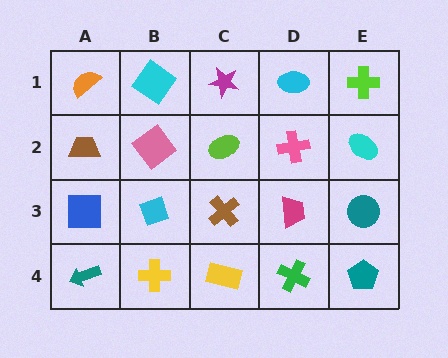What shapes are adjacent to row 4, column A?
A blue square (row 3, column A), a yellow cross (row 4, column B).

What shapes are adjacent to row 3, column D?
A pink cross (row 2, column D), a green cross (row 4, column D), a brown cross (row 3, column C), a teal circle (row 3, column E).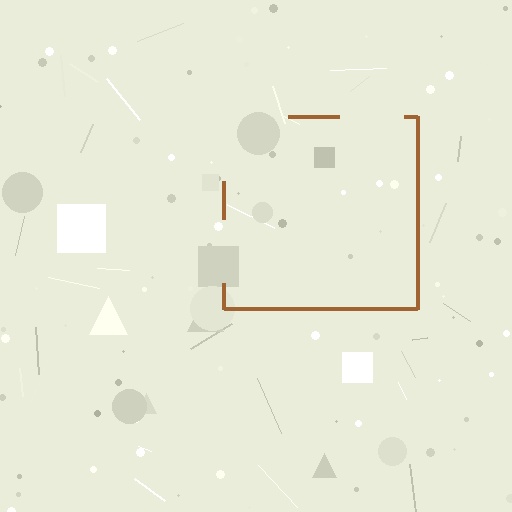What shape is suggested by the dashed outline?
The dashed outline suggests a square.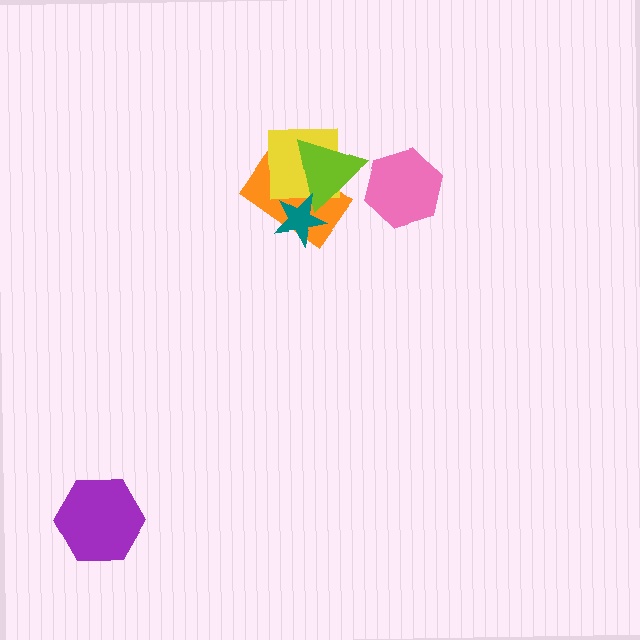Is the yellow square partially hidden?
Yes, it is partially covered by another shape.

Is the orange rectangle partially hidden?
Yes, it is partially covered by another shape.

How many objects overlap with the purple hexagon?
0 objects overlap with the purple hexagon.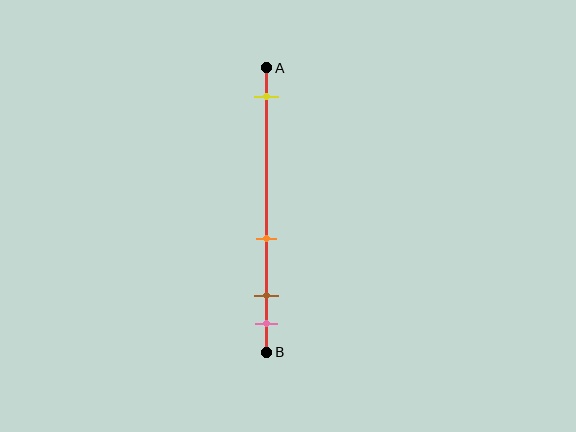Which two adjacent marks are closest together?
The brown and pink marks are the closest adjacent pair.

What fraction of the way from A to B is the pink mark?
The pink mark is approximately 90% (0.9) of the way from A to B.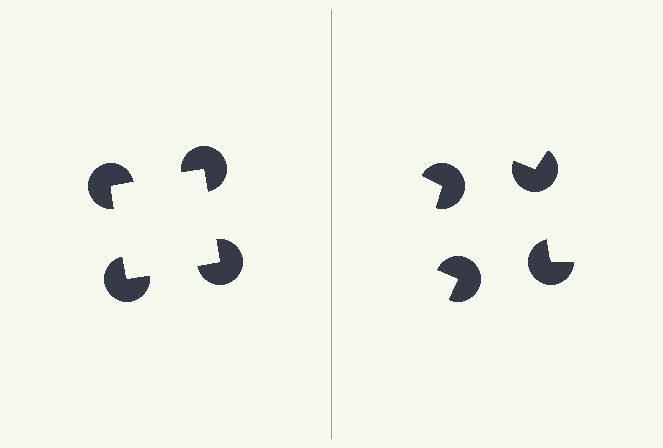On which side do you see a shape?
An illusory square appears on the left side. On the right side the wedge cuts are rotated, so no coherent shape forms.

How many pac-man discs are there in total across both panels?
8 — 4 on each side.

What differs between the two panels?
The pac-man discs are positioned identically on both sides; only the wedge orientations differ. On the left they align to a square; on the right they are misaligned.